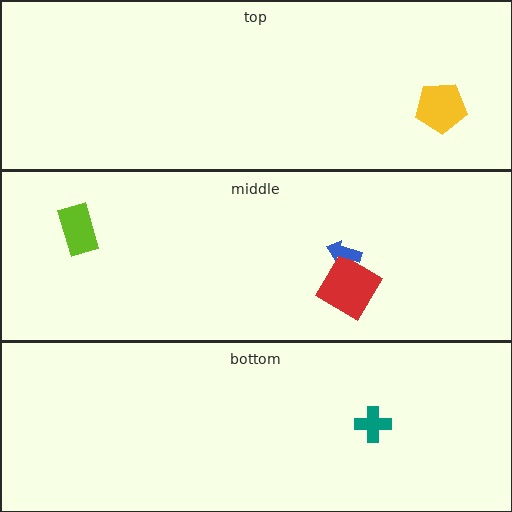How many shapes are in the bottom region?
1.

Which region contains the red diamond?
The middle region.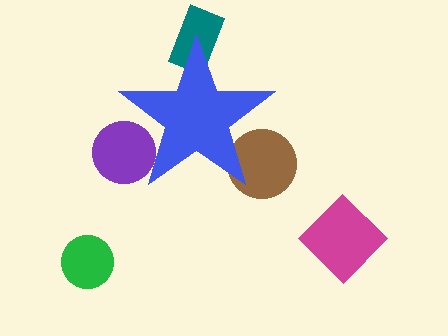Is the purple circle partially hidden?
Yes, the purple circle is partially hidden behind the blue star.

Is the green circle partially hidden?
No, the green circle is fully visible.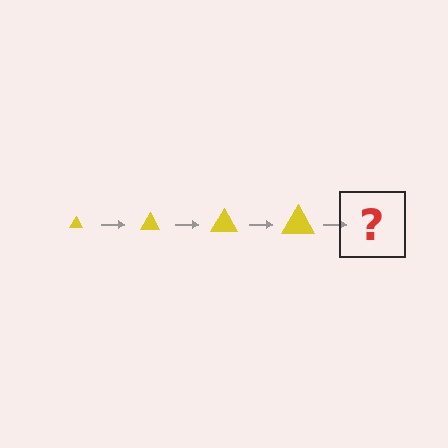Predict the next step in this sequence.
The next step is a yellow triangle, larger than the previous one.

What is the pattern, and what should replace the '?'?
The pattern is that the triangle gets progressively larger each step. The '?' should be a yellow triangle, larger than the previous one.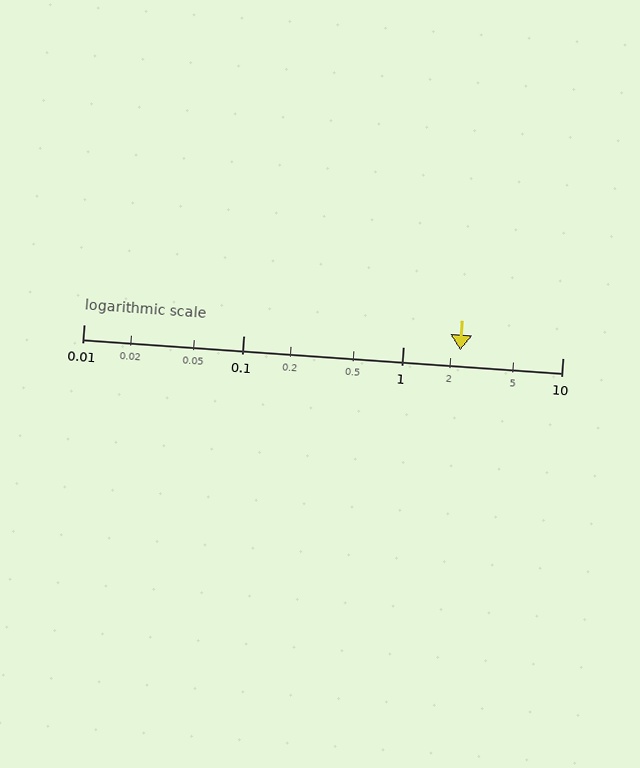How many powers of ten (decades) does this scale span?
The scale spans 3 decades, from 0.01 to 10.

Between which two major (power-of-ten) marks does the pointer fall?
The pointer is between 1 and 10.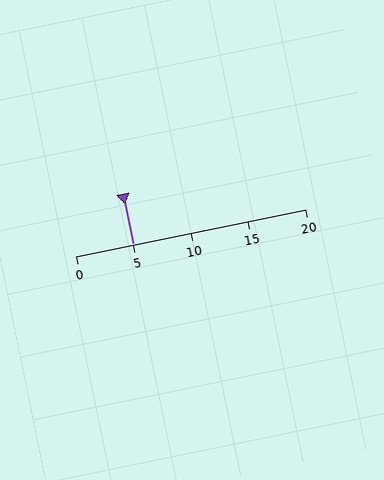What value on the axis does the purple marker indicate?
The marker indicates approximately 5.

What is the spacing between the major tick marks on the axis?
The major ticks are spaced 5 apart.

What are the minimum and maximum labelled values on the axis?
The axis runs from 0 to 20.